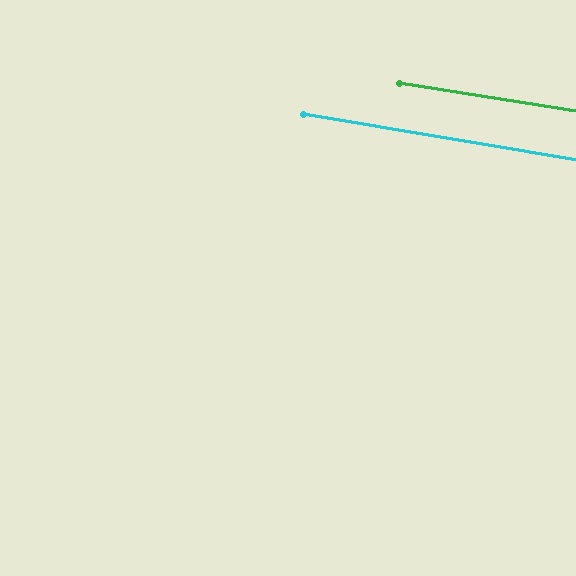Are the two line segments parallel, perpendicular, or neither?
Parallel — their directions differ by only 0.5°.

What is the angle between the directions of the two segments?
Approximately 1 degree.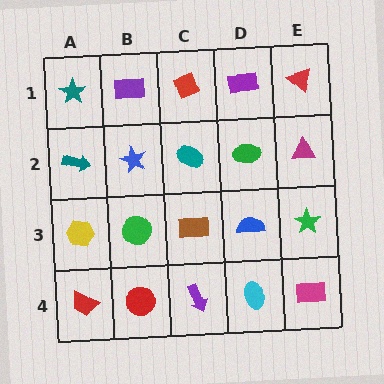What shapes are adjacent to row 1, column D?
A green ellipse (row 2, column D), a red diamond (row 1, column C), a red triangle (row 1, column E).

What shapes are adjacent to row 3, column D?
A green ellipse (row 2, column D), a cyan ellipse (row 4, column D), a brown rectangle (row 3, column C), a green star (row 3, column E).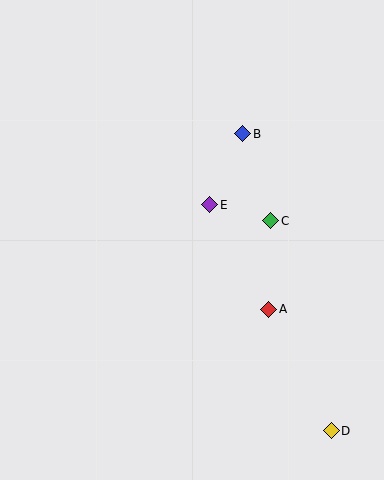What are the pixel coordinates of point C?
Point C is at (271, 221).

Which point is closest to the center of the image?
Point E at (210, 205) is closest to the center.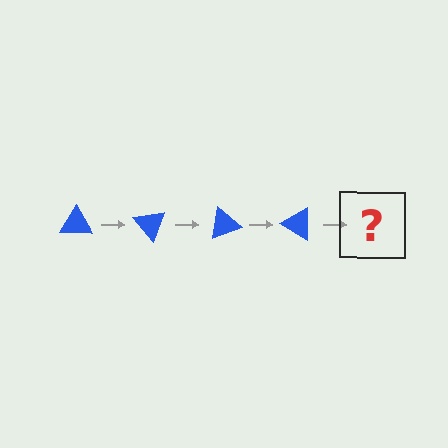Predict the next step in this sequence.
The next step is a blue triangle rotated 200 degrees.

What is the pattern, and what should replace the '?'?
The pattern is that the triangle rotates 50 degrees each step. The '?' should be a blue triangle rotated 200 degrees.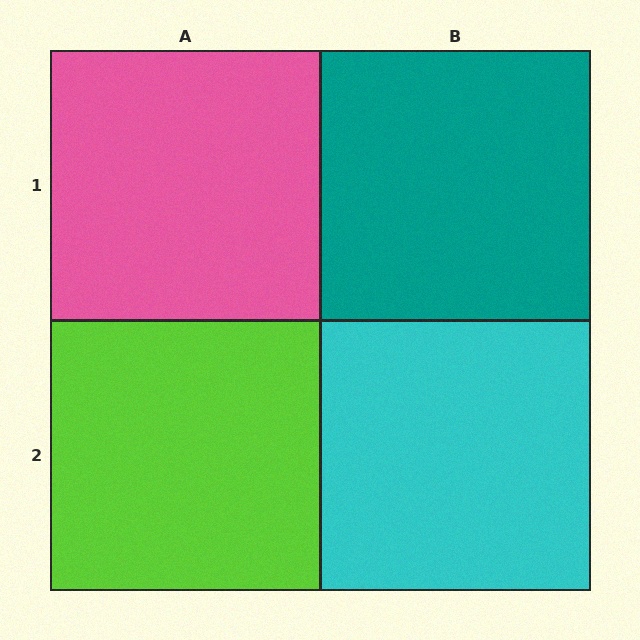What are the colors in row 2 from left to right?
Lime, cyan.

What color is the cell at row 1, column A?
Pink.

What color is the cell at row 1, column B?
Teal.